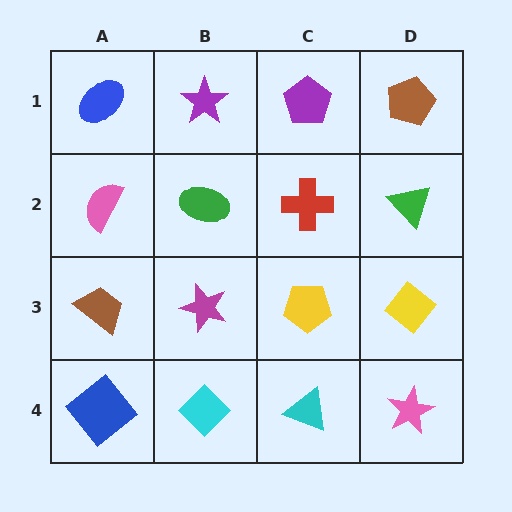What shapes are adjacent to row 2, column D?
A brown pentagon (row 1, column D), a yellow diamond (row 3, column D), a red cross (row 2, column C).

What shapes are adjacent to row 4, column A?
A brown trapezoid (row 3, column A), a cyan diamond (row 4, column B).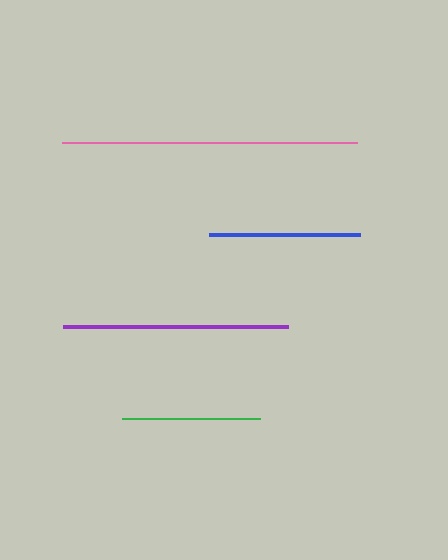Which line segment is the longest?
The pink line is the longest at approximately 295 pixels.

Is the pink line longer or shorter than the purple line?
The pink line is longer than the purple line.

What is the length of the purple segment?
The purple segment is approximately 225 pixels long.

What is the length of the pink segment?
The pink segment is approximately 295 pixels long.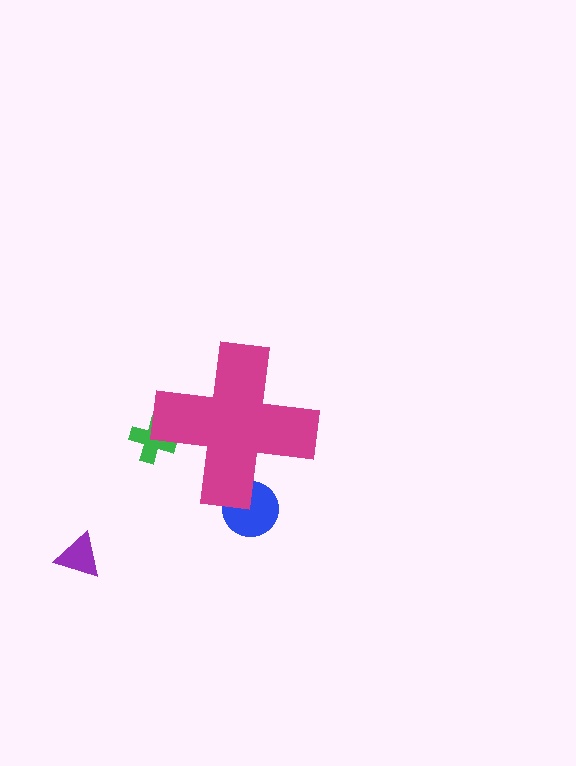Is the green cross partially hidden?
Yes, the green cross is partially hidden behind the magenta cross.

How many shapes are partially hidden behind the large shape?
2 shapes are partially hidden.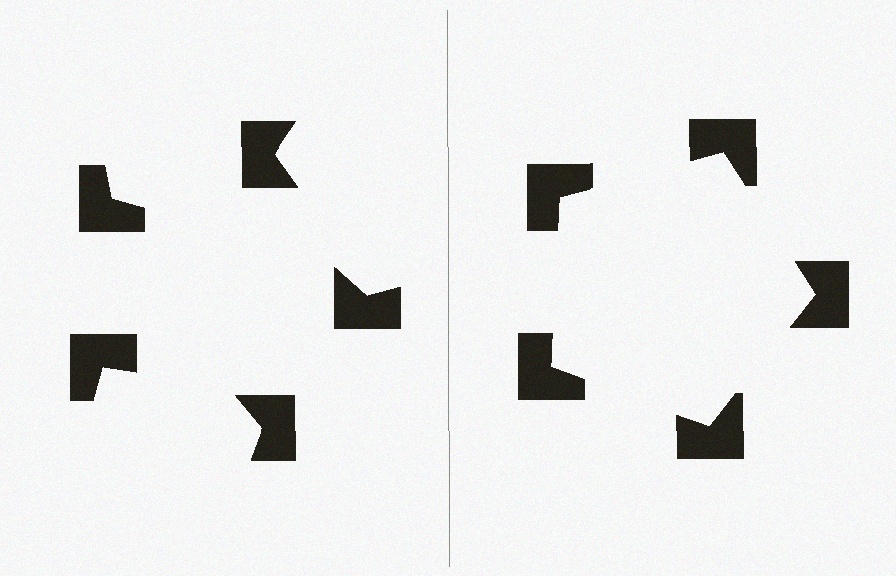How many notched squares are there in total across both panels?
10 — 5 on each side.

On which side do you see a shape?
An illusory pentagon appears on the right side. On the left side the wedge cuts are rotated, so no coherent shape forms.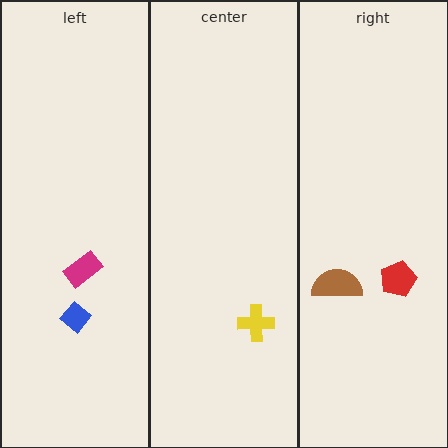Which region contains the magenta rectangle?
The left region.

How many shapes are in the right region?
2.